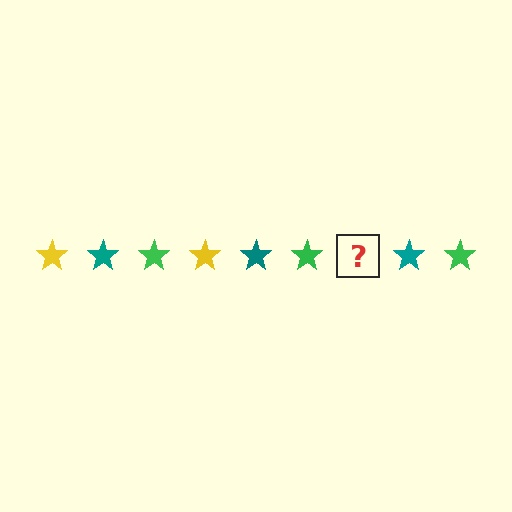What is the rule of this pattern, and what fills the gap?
The rule is that the pattern cycles through yellow, teal, green stars. The gap should be filled with a yellow star.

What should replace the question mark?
The question mark should be replaced with a yellow star.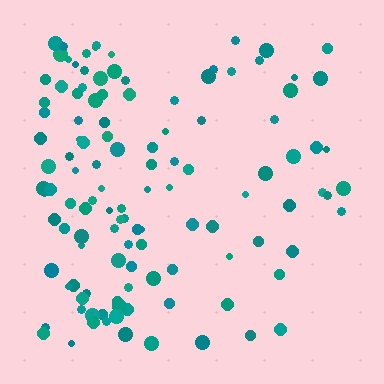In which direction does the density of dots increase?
From right to left, with the left side densest.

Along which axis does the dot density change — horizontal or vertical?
Horizontal.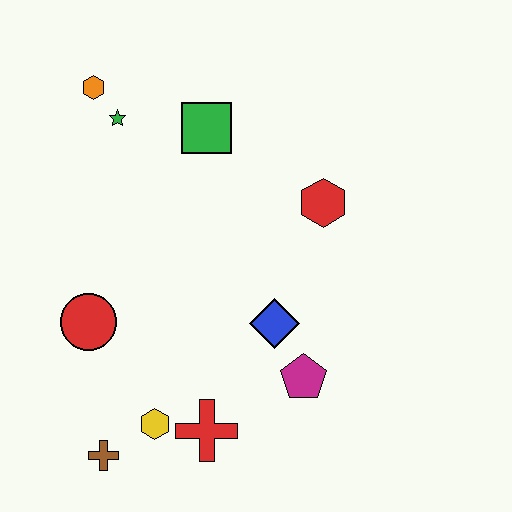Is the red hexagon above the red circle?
Yes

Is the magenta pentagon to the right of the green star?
Yes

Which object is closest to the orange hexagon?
The green star is closest to the orange hexagon.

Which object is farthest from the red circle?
The red hexagon is farthest from the red circle.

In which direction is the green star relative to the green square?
The green star is to the left of the green square.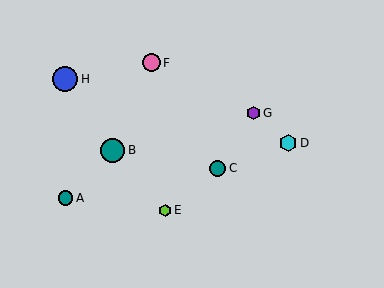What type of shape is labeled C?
Shape C is a teal circle.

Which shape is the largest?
The blue circle (labeled H) is the largest.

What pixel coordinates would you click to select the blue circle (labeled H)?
Click at (65, 79) to select the blue circle H.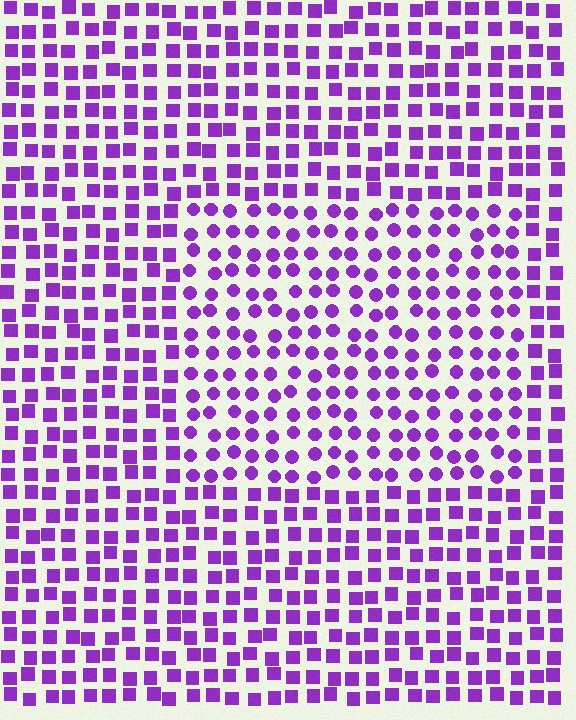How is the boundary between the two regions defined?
The boundary is defined by a change in element shape: circles inside vs. squares outside. All elements share the same color and spacing.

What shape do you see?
I see a rectangle.